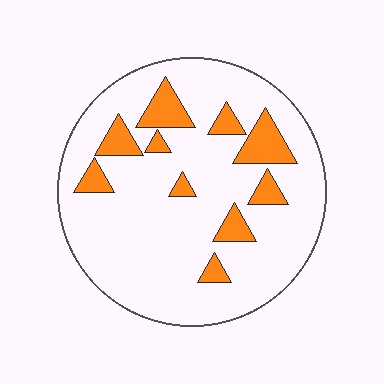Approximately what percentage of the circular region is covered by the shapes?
Approximately 15%.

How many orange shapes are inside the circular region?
10.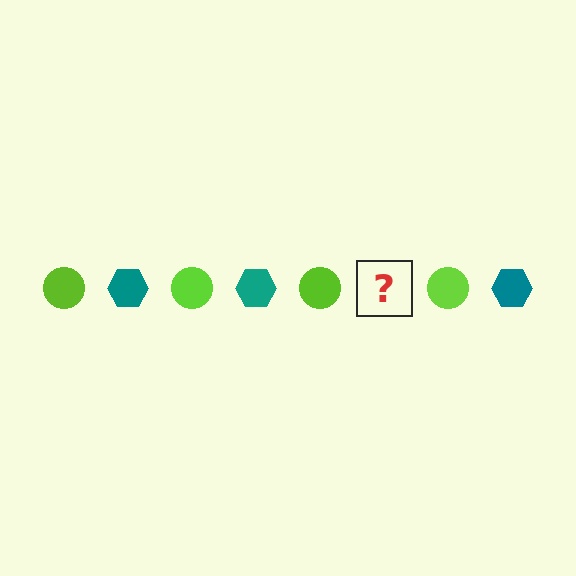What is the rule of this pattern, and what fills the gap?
The rule is that the pattern alternates between lime circle and teal hexagon. The gap should be filled with a teal hexagon.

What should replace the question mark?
The question mark should be replaced with a teal hexagon.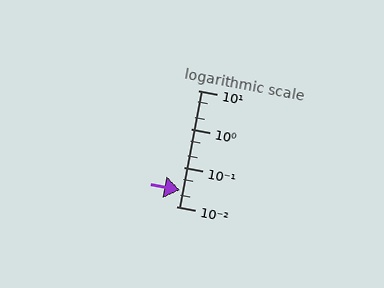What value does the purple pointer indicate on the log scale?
The pointer indicates approximately 0.026.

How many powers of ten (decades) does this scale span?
The scale spans 3 decades, from 0.01 to 10.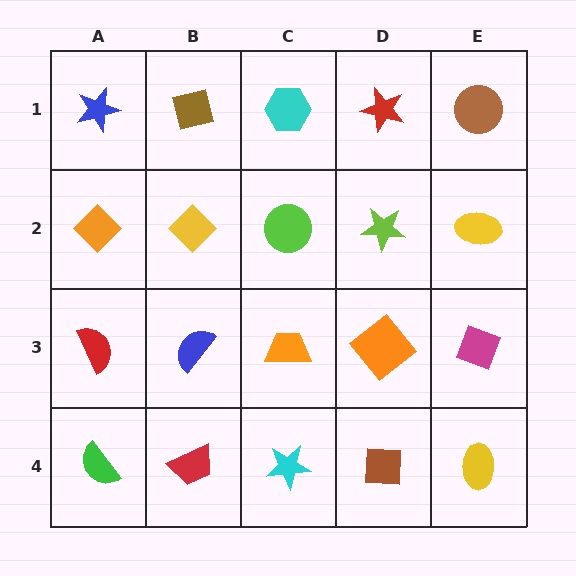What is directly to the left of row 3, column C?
A blue semicircle.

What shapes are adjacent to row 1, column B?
A yellow diamond (row 2, column B), a blue star (row 1, column A), a cyan hexagon (row 1, column C).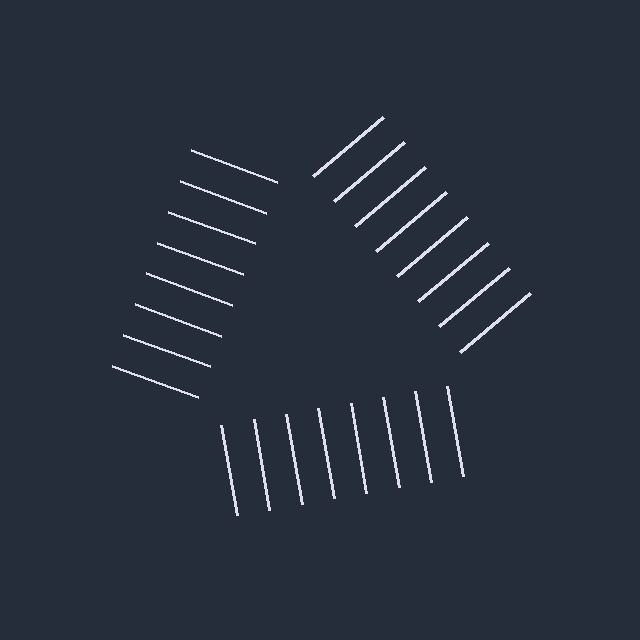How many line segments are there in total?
24 — 8 along each of the 3 edges.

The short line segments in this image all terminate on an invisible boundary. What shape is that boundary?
An illusory triangle — the line segments terminate on its edges but no continuous stroke is drawn.